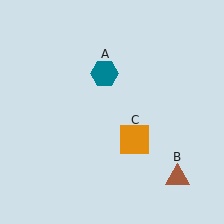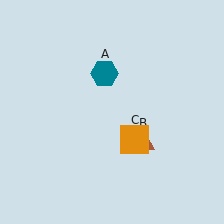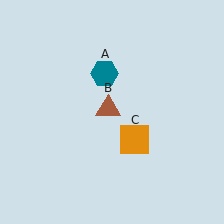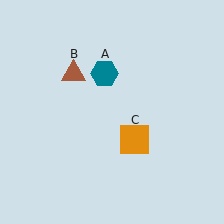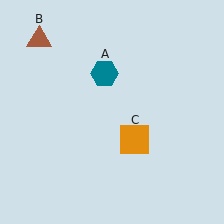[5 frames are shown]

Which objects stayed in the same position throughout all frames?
Teal hexagon (object A) and orange square (object C) remained stationary.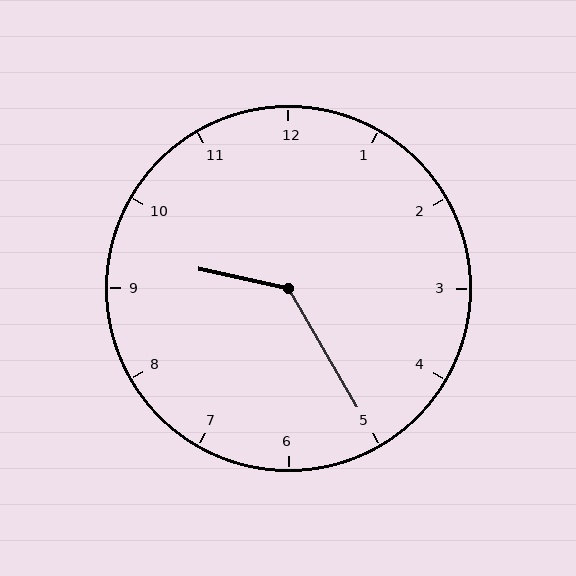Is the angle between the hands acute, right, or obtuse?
It is obtuse.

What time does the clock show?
9:25.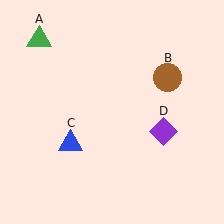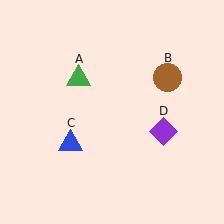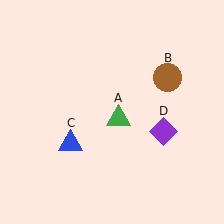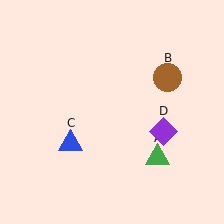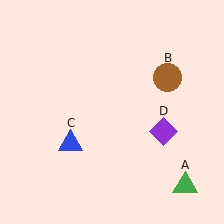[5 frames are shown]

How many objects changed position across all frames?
1 object changed position: green triangle (object A).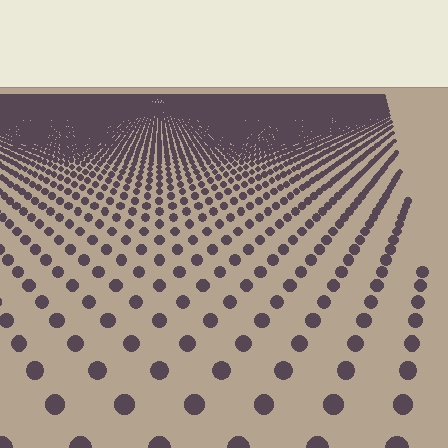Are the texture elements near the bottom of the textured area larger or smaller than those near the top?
Larger. Near the bottom, elements are closer to the viewer and appear at a bigger on-screen size.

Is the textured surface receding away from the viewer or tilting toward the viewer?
The surface is receding away from the viewer. Texture elements get smaller and denser toward the top.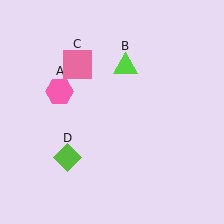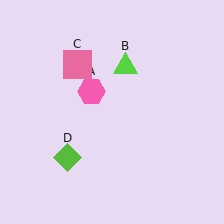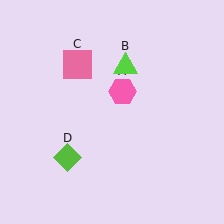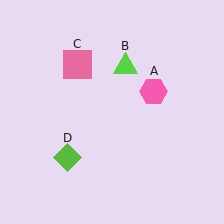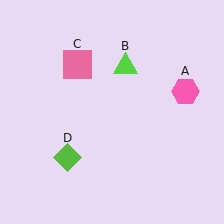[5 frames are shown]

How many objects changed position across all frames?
1 object changed position: pink hexagon (object A).